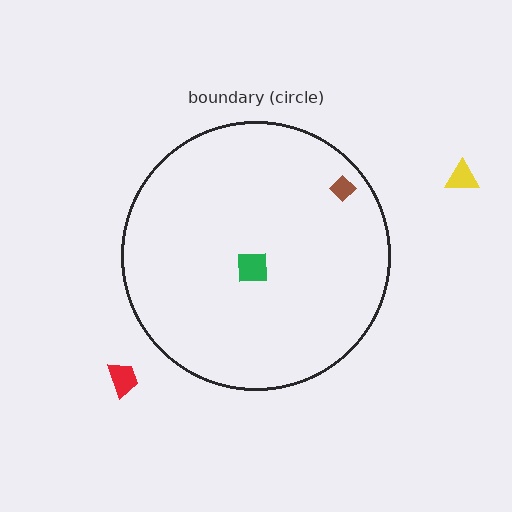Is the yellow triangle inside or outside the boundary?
Outside.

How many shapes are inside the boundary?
2 inside, 2 outside.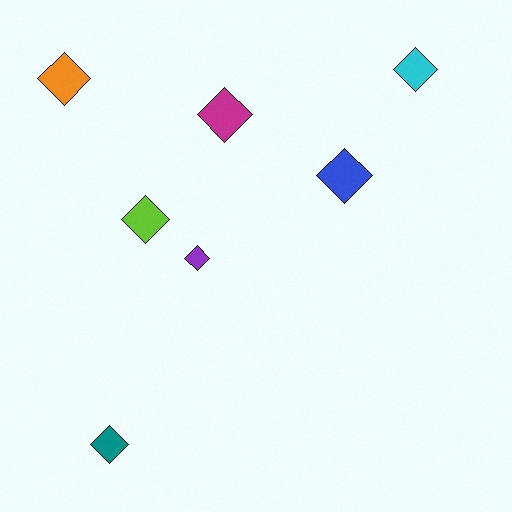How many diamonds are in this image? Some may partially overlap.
There are 7 diamonds.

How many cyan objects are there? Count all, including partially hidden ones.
There is 1 cyan object.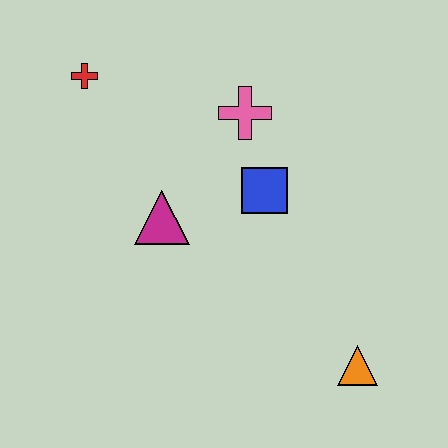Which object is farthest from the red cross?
The orange triangle is farthest from the red cross.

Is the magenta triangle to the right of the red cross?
Yes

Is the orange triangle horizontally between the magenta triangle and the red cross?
No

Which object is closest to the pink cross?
The blue square is closest to the pink cross.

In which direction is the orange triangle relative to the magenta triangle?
The orange triangle is to the right of the magenta triangle.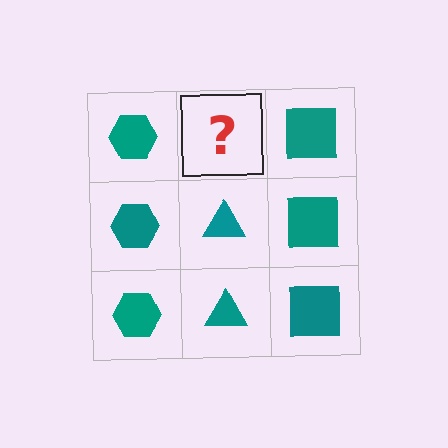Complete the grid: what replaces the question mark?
The question mark should be replaced with a teal triangle.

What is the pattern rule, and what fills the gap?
The rule is that each column has a consistent shape. The gap should be filled with a teal triangle.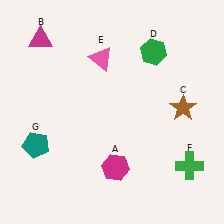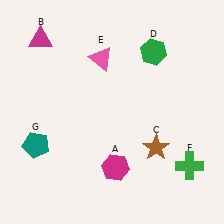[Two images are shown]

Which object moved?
The brown star (C) moved down.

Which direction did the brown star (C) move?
The brown star (C) moved down.